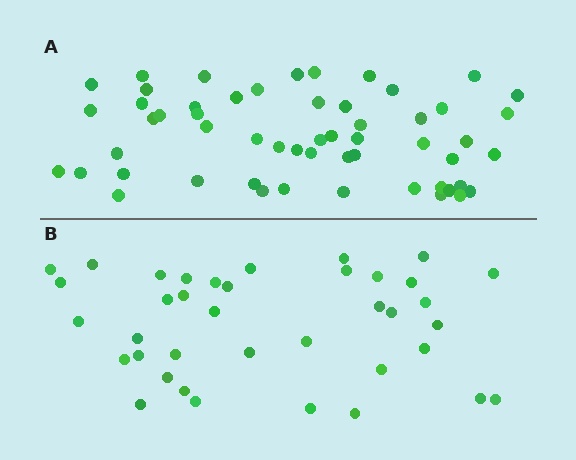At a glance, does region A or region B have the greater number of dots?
Region A (the top region) has more dots.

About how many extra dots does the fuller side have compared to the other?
Region A has approximately 15 more dots than region B.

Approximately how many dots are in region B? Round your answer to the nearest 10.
About 40 dots. (The exact count is 38, which rounds to 40.)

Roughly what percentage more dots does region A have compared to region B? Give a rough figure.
About 45% more.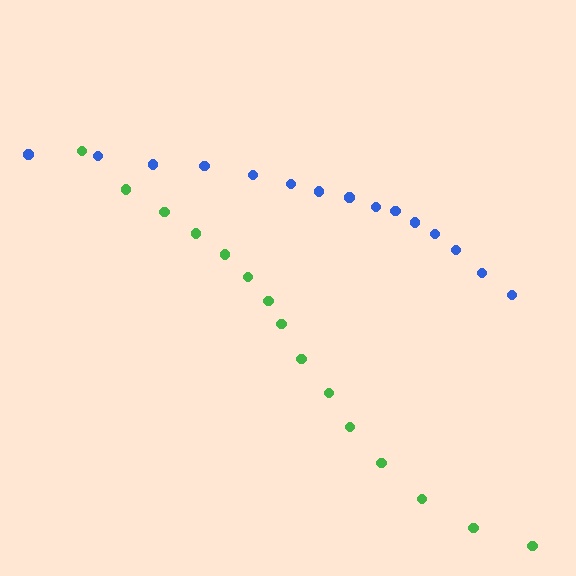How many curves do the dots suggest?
There are 2 distinct paths.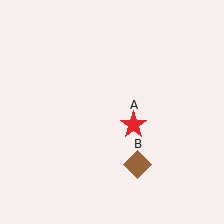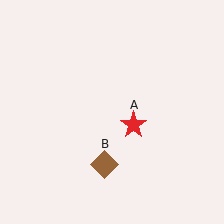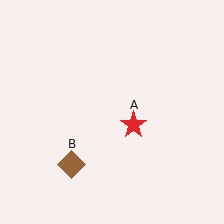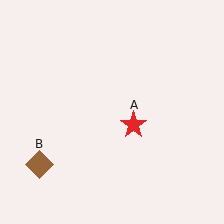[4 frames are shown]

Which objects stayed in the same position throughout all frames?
Red star (object A) remained stationary.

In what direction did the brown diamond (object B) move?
The brown diamond (object B) moved left.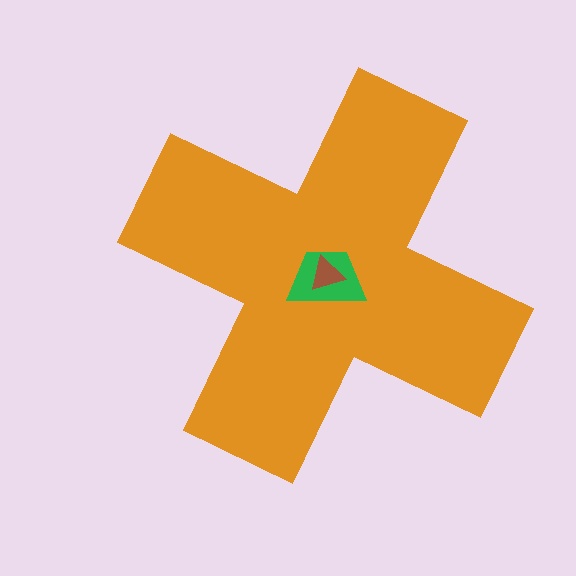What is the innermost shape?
The brown triangle.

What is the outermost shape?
The orange cross.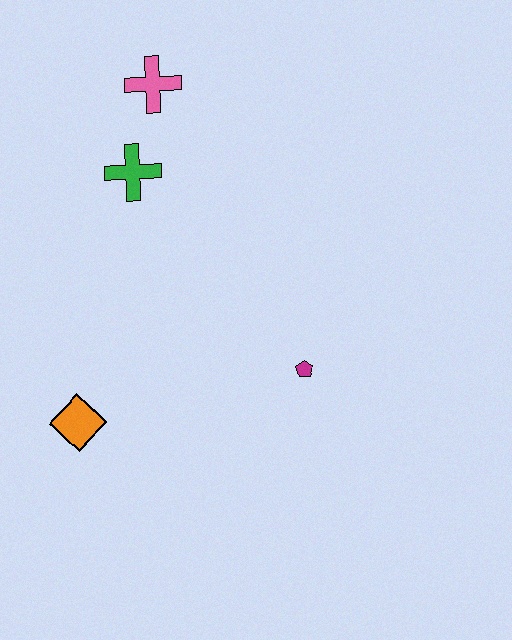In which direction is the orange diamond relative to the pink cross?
The orange diamond is below the pink cross.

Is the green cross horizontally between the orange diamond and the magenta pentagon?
Yes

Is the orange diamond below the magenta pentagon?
Yes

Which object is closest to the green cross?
The pink cross is closest to the green cross.